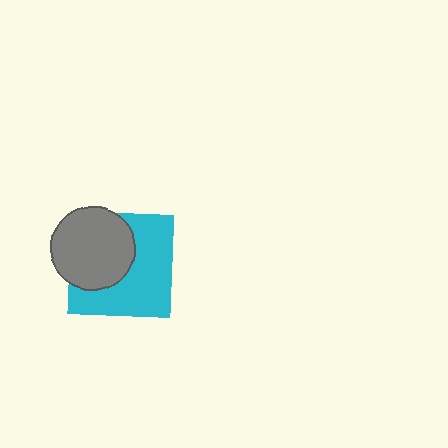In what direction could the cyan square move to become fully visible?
The cyan square could move toward the lower-right. That would shift it out from behind the gray circle entirely.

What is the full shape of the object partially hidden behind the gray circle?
The partially hidden object is a cyan square.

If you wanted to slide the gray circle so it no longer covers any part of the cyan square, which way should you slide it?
Slide it toward the upper-left — that is the most direct way to separate the two shapes.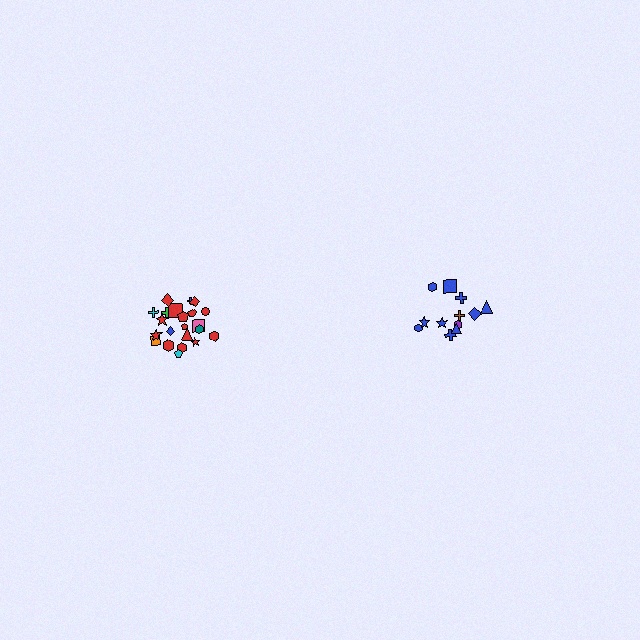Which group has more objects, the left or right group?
The left group.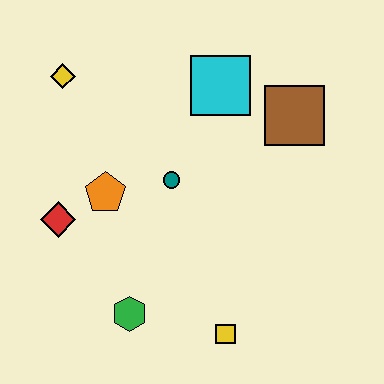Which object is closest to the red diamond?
The orange pentagon is closest to the red diamond.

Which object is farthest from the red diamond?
The brown square is farthest from the red diamond.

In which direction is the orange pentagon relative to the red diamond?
The orange pentagon is to the right of the red diamond.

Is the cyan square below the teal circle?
No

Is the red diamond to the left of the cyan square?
Yes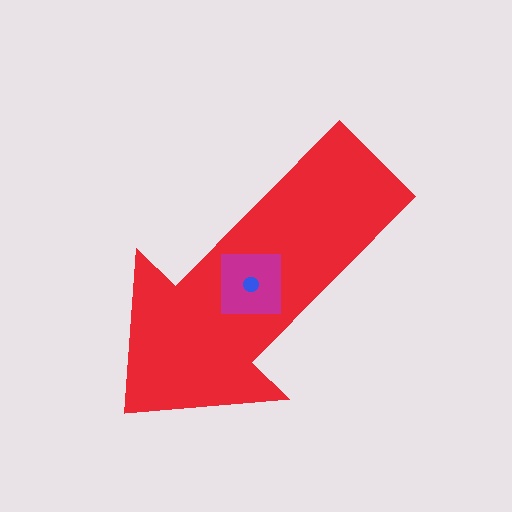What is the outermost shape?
The red arrow.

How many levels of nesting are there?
3.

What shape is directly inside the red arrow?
The magenta square.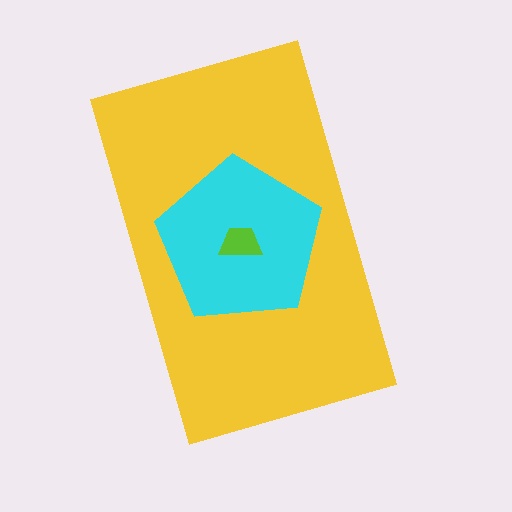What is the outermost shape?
The yellow rectangle.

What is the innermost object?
The lime trapezoid.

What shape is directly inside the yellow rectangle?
The cyan pentagon.